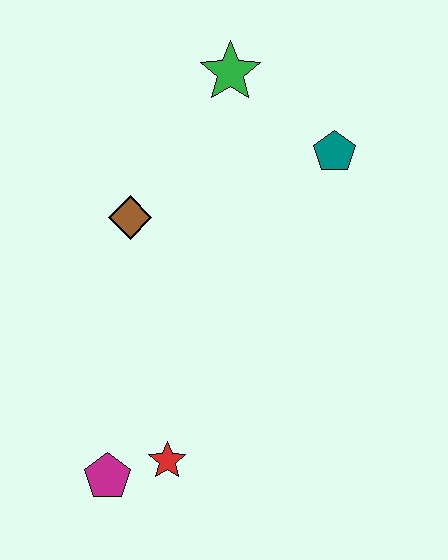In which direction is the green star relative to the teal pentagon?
The green star is to the left of the teal pentagon.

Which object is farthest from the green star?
The magenta pentagon is farthest from the green star.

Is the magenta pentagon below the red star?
Yes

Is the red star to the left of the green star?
Yes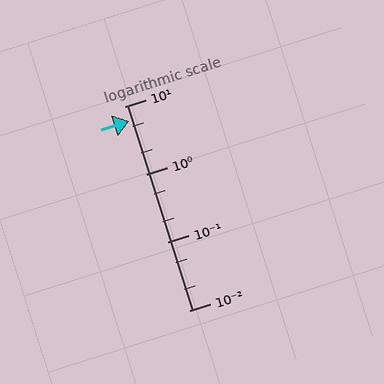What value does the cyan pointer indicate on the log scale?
The pointer indicates approximately 6.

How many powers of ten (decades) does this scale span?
The scale spans 3 decades, from 0.01 to 10.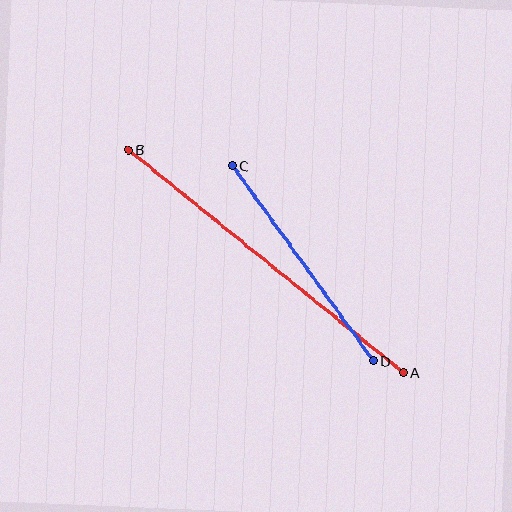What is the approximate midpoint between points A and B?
The midpoint is at approximately (266, 261) pixels.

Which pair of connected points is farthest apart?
Points A and B are farthest apart.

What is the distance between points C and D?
The distance is approximately 241 pixels.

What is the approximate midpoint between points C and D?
The midpoint is at approximately (302, 263) pixels.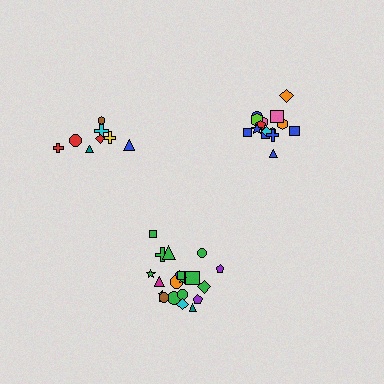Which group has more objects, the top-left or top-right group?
The top-right group.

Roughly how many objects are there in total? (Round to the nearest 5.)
Roughly 45 objects in total.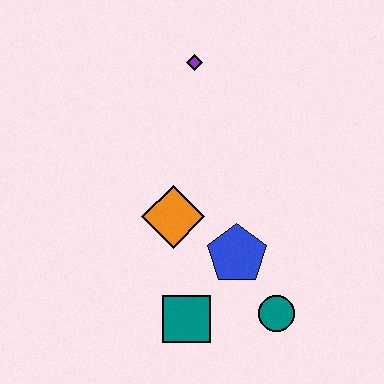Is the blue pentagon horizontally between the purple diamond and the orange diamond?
No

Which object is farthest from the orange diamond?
The purple diamond is farthest from the orange diamond.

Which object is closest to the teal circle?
The blue pentagon is closest to the teal circle.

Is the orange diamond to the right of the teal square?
No